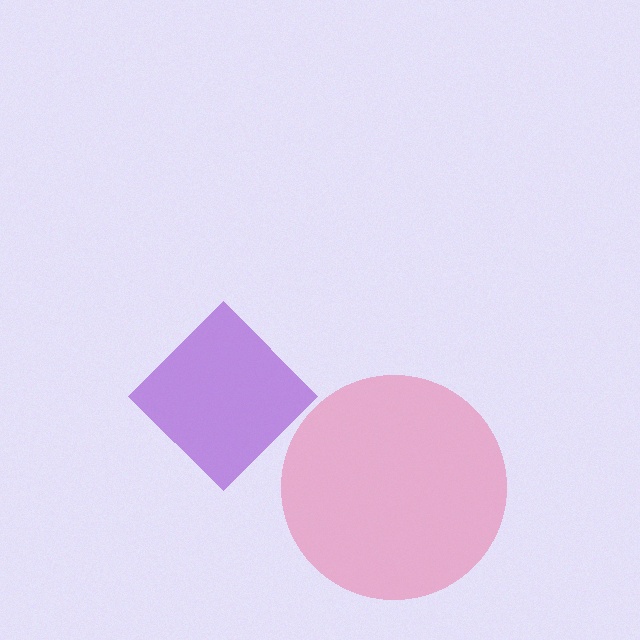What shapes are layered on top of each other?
The layered shapes are: a pink circle, a purple diamond.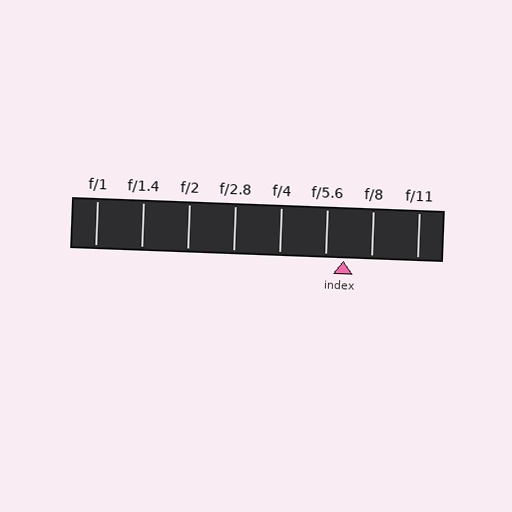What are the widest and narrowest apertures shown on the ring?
The widest aperture shown is f/1 and the narrowest is f/11.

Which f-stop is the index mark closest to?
The index mark is closest to f/5.6.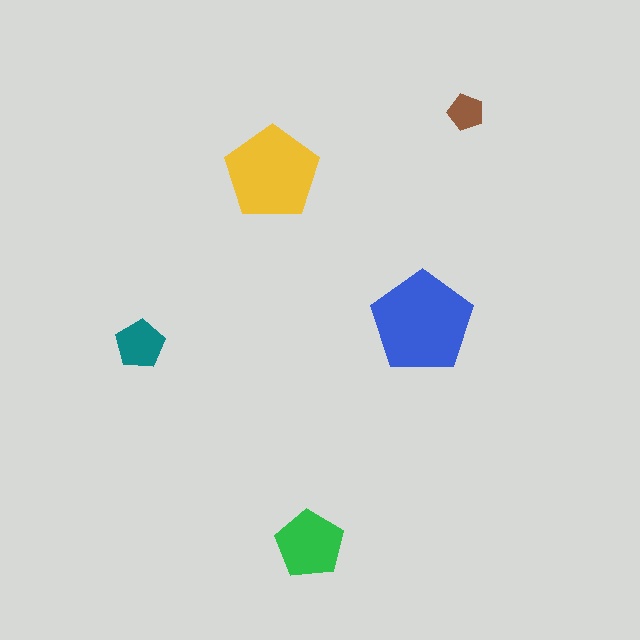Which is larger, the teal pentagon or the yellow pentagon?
The yellow one.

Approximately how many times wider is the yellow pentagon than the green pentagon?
About 1.5 times wider.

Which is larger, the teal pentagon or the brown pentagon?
The teal one.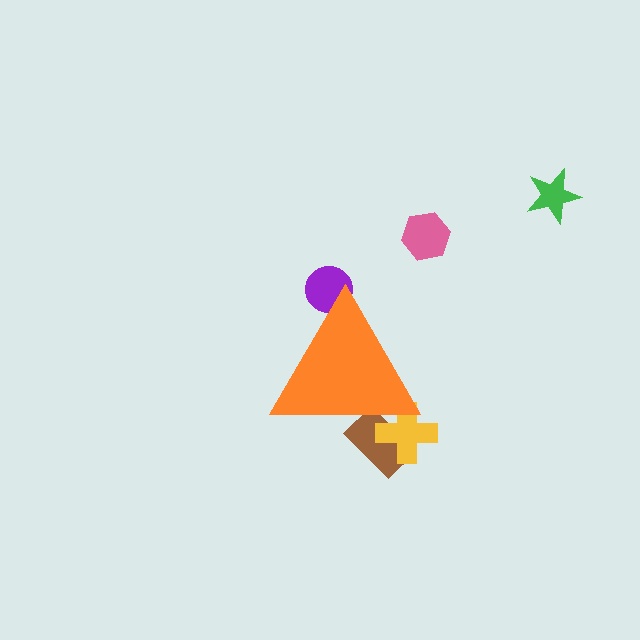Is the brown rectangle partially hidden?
Yes, the brown rectangle is partially hidden behind the orange triangle.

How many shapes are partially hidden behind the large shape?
3 shapes are partially hidden.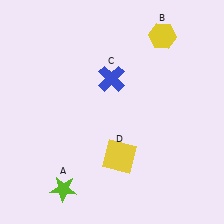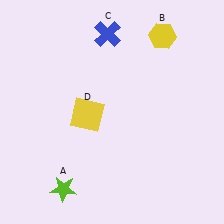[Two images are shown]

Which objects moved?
The objects that moved are: the blue cross (C), the yellow square (D).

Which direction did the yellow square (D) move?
The yellow square (D) moved up.